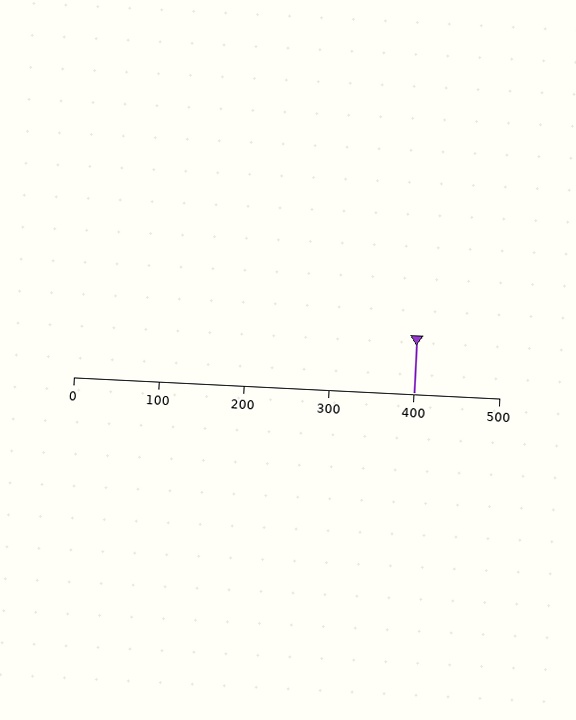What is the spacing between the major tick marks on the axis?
The major ticks are spaced 100 apart.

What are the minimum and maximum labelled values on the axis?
The axis runs from 0 to 500.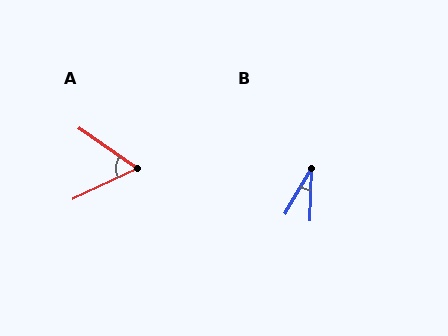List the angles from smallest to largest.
B (28°), A (60°).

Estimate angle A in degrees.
Approximately 60 degrees.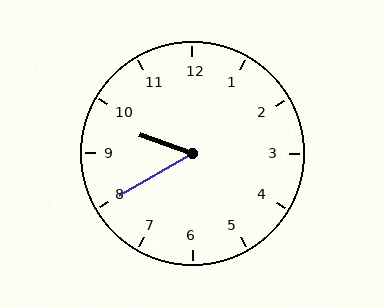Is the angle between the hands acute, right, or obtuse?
It is acute.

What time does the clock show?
9:40.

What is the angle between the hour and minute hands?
Approximately 50 degrees.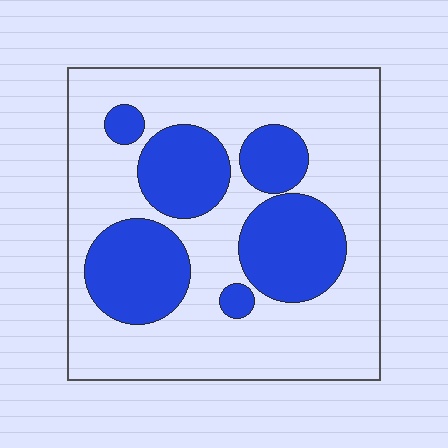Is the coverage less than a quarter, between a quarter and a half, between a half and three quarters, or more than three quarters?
Between a quarter and a half.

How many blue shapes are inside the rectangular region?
6.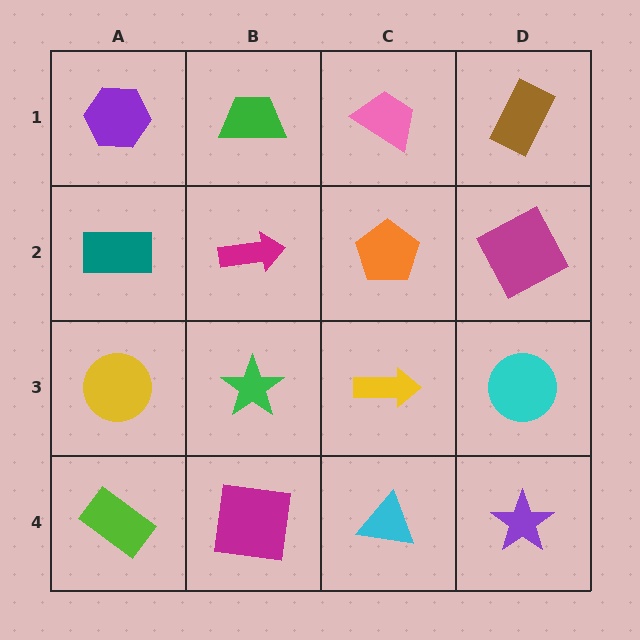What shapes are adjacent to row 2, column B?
A green trapezoid (row 1, column B), a green star (row 3, column B), a teal rectangle (row 2, column A), an orange pentagon (row 2, column C).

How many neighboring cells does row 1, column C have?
3.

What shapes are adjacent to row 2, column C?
A pink trapezoid (row 1, column C), a yellow arrow (row 3, column C), a magenta arrow (row 2, column B), a magenta square (row 2, column D).